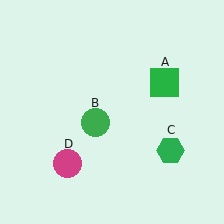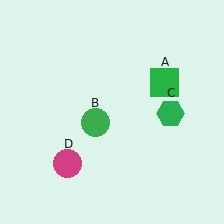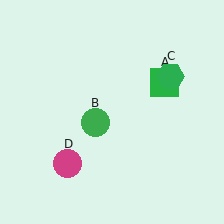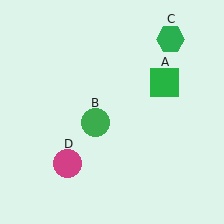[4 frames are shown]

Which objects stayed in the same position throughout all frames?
Green square (object A) and green circle (object B) and magenta circle (object D) remained stationary.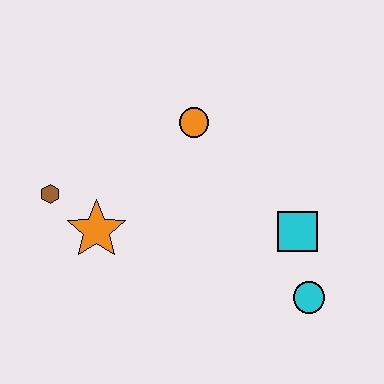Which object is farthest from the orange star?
The cyan circle is farthest from the orange star.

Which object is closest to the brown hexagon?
The orange star is closest to the brown hexagon.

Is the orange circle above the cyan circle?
Yes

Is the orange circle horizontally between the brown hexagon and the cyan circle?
Yes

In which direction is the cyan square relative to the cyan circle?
The cyan square is above the cyan circle.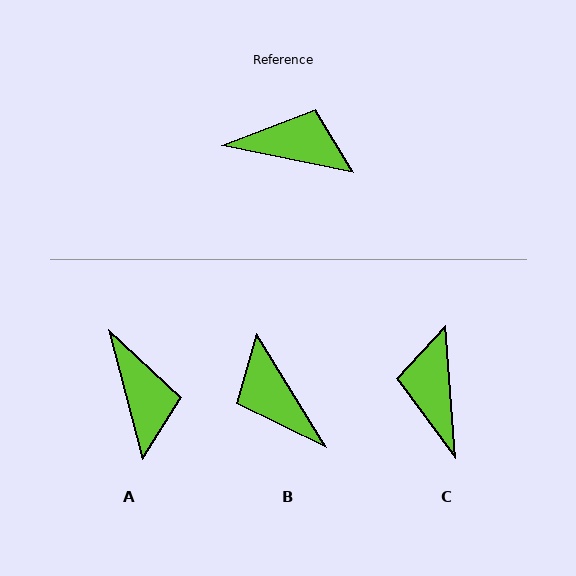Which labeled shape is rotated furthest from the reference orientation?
B, about 133 degrees away.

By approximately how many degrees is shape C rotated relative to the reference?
Approximately 106 degrees counter-clockwise.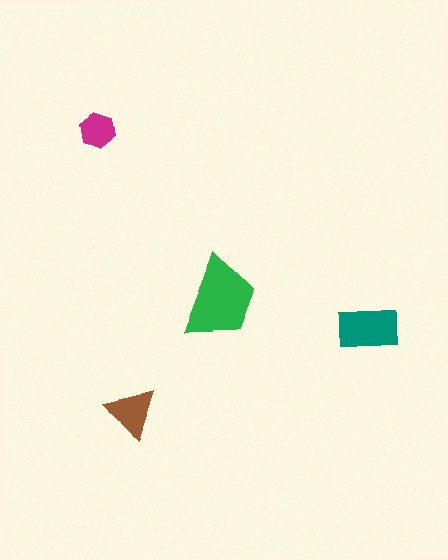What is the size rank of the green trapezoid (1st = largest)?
1st.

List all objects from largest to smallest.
The green trapezoid, the teal rectangle, the brown triangle, the magenta hexagon.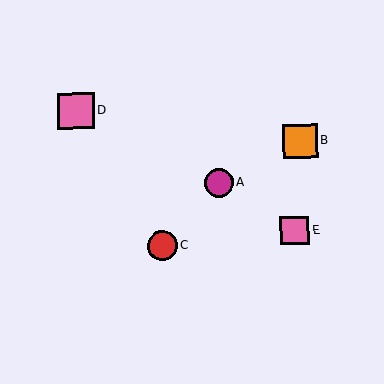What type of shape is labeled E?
Shape E is a pink square.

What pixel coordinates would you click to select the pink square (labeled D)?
Click at (76, 111) to select the pink square D.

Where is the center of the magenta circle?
The center of the magenta circle is at (219, 183).